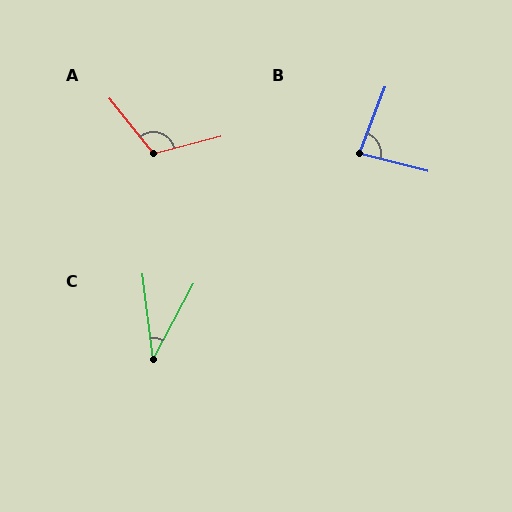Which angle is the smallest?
C, at approximately 36 degrees.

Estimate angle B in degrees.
Approximately 83 degrees.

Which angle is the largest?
A, at approximately 115 degrees.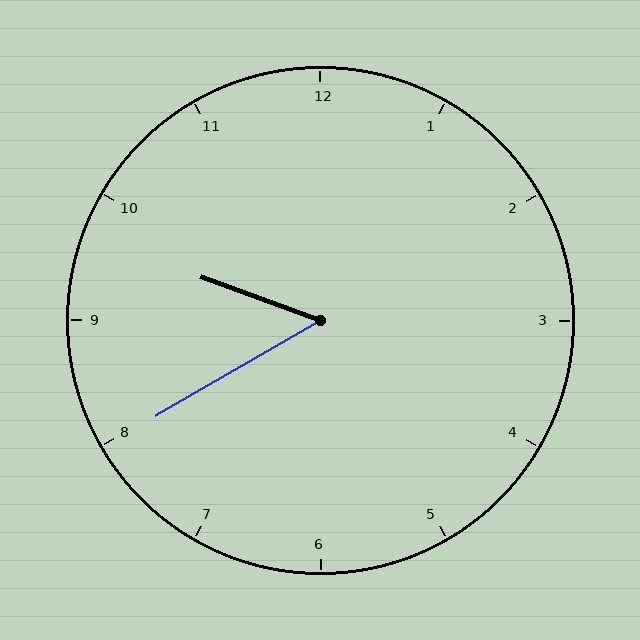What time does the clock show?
9:40.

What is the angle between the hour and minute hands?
Approximately 50 degrees.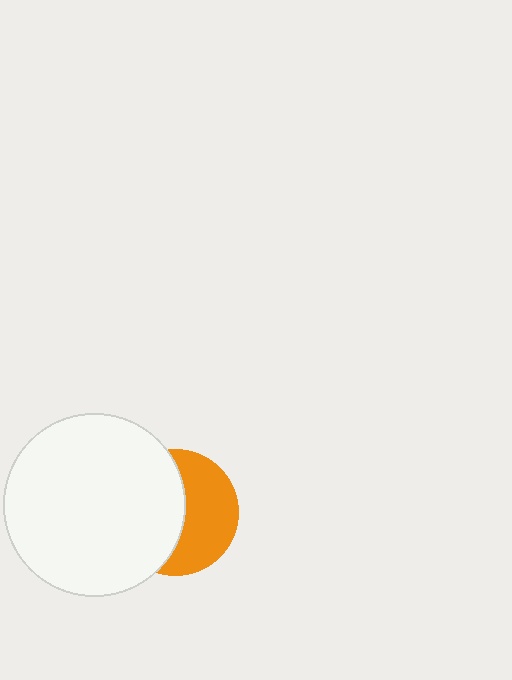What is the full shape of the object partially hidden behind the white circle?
The partially hidden object is an orange circle.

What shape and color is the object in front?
The object in front is a white circle.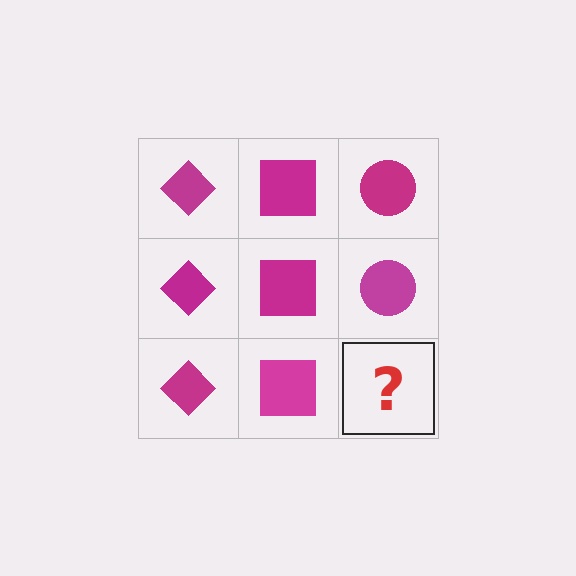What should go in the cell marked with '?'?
The missing cell should contain a magenta circle.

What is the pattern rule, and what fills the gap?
The rule is that each column has a consistent shape. The gap should be filled with a magenta circle.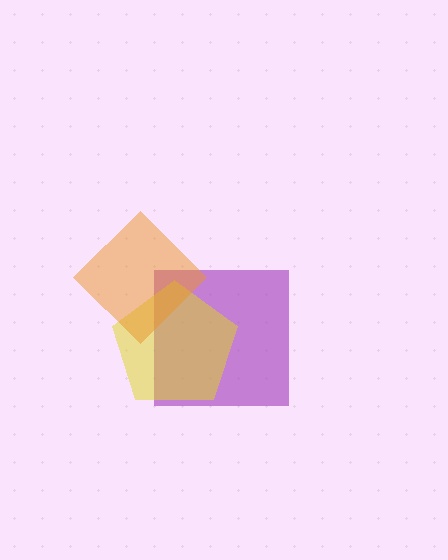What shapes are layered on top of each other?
The layered shapes are: a purple square, a yellow pentagon, an orange diamond.